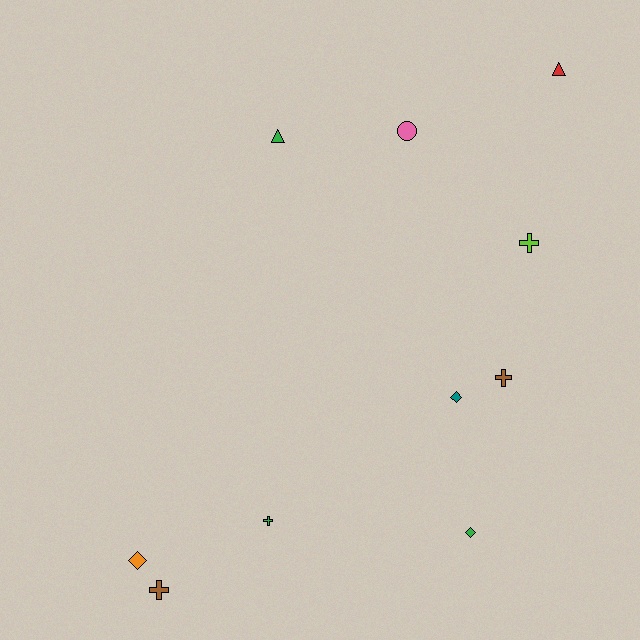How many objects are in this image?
There are 10 objects.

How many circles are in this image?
There is 1 circle.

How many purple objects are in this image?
There are no purple objects.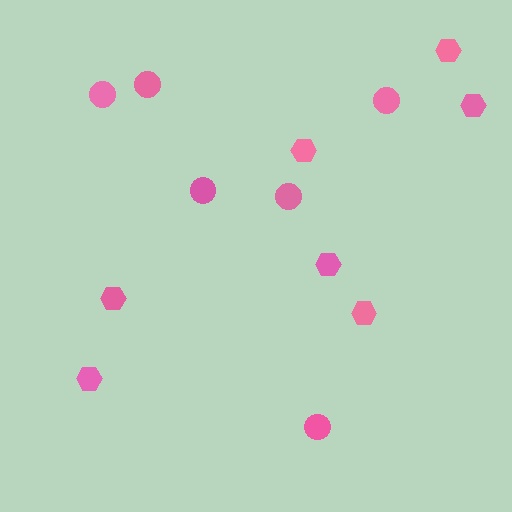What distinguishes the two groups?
There are 2 groups: one group of circles (6) and one group of hexagons (7).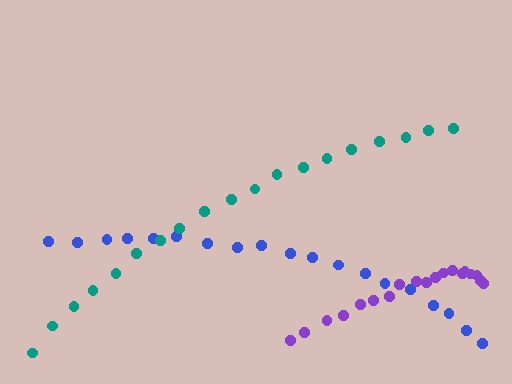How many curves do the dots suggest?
There are 3 distinct paths.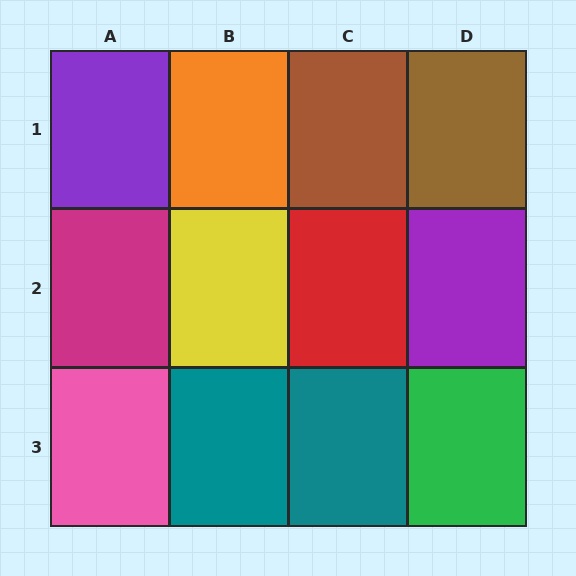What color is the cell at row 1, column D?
Brown.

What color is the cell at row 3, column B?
Teal.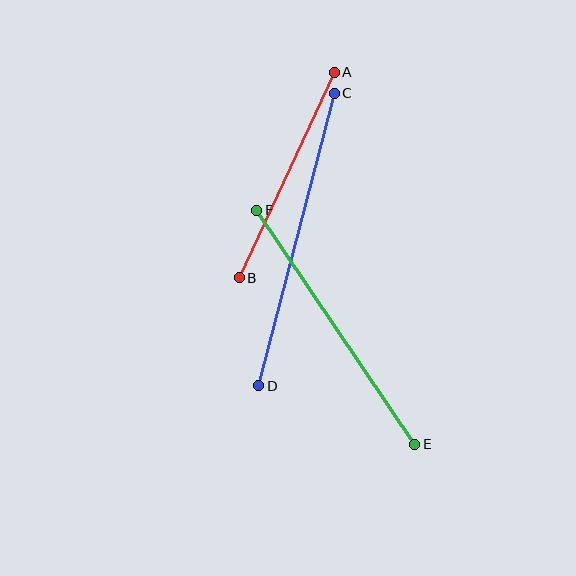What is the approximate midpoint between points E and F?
The midpoint is at approximately (336, 327) pixels.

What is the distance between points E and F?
The distance is approximately 282 pixels.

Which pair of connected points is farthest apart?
Points C and D are farthest apart.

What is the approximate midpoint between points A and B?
The midpoint is at approximately (287, 175) pixels.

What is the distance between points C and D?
The distance is approximately 302 pixels.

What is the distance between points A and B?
The distance is approximately 226 pixels.